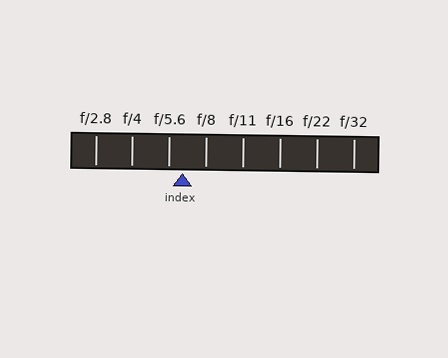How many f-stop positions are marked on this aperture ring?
There are 8 f-stop positions marked.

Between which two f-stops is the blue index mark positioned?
The index mark is between f/5.6 and f/8.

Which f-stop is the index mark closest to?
The index mark is closest to f/5.6.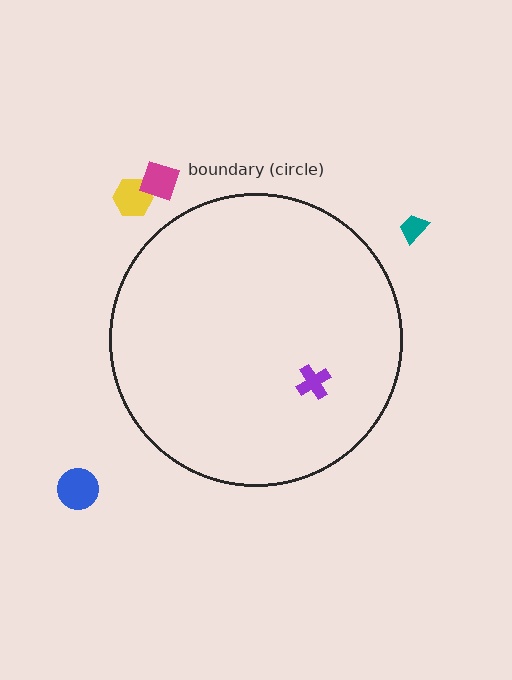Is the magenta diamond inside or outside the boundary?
Outside.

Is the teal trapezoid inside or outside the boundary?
Outside.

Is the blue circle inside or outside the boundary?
Outside.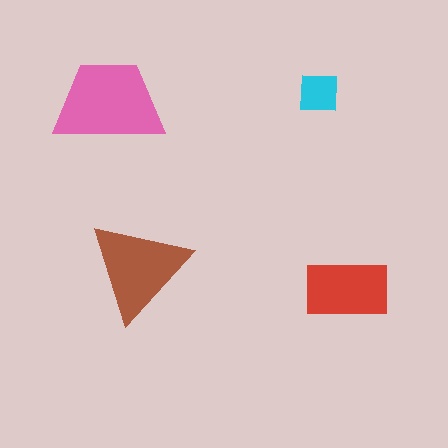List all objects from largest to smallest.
The pink trapezoid, the brown triangle, the red rectangle, the cyan square.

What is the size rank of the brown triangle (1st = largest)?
2nd.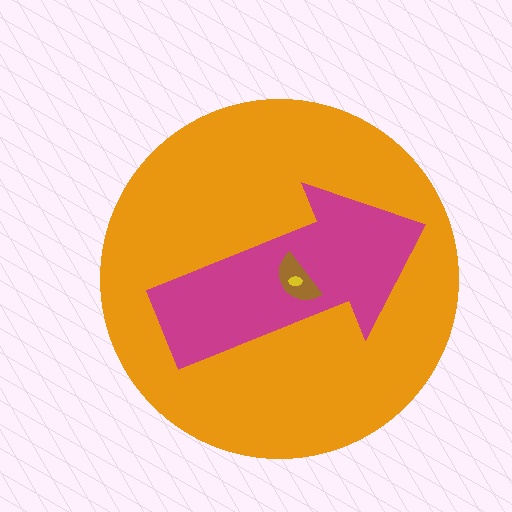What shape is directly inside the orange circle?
The magenta arrow.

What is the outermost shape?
The orange circle.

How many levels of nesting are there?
4.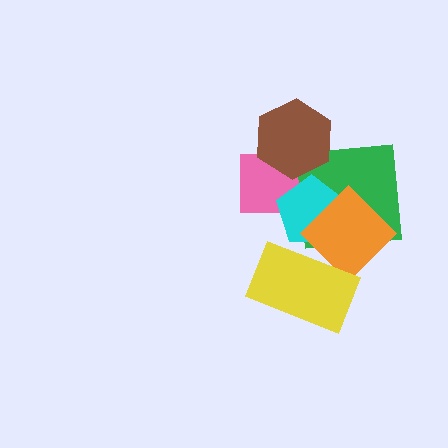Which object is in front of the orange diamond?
The yellow rectangle is in front of the orange diamond.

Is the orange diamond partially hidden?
Yes, it is partially covered by another shape.